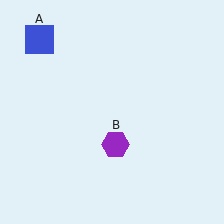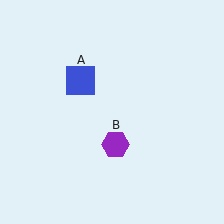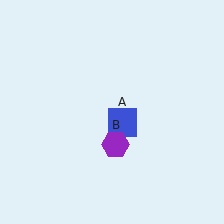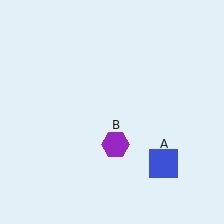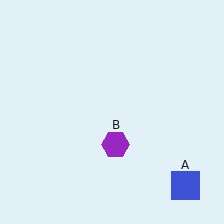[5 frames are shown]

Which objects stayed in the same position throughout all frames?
Purple hexagon (object B) remained stationary.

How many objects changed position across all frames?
1 object changed position: blue square (object A).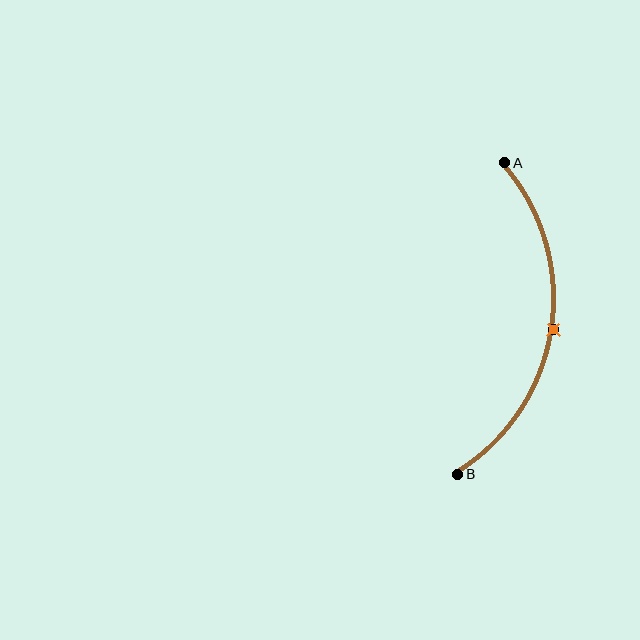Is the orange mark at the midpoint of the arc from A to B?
Yes. The orange mark lies on the arc at equal arc-length from both A and B — it is the arc midpoint.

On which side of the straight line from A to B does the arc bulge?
The arc bulges to the right of the straight line connecting A and B.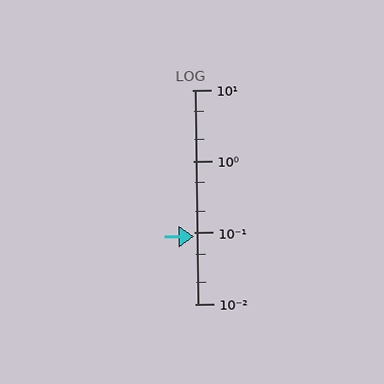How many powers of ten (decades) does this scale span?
The scale spans 3 decades, from 0.01 to 10.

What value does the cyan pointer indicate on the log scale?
The pointer indicates approximately 0.089.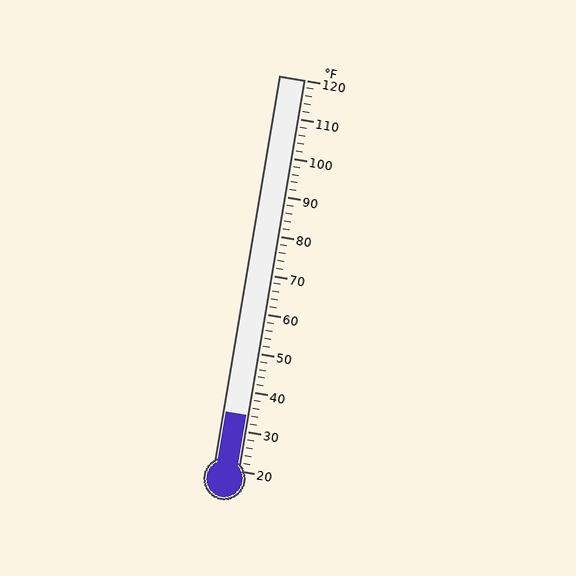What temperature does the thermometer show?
The thermometer shows approximately 34°F.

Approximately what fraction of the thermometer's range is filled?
The thermometer is filled to approximately 15% of its range.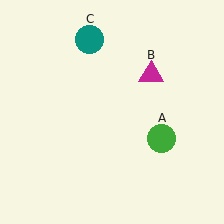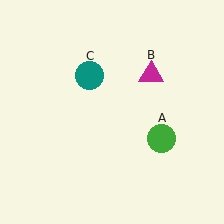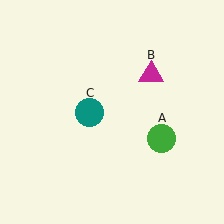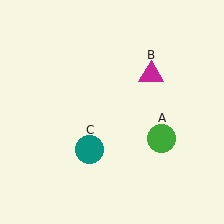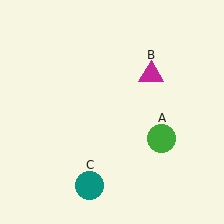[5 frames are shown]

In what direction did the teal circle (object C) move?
The teal circle (object C) moved down.